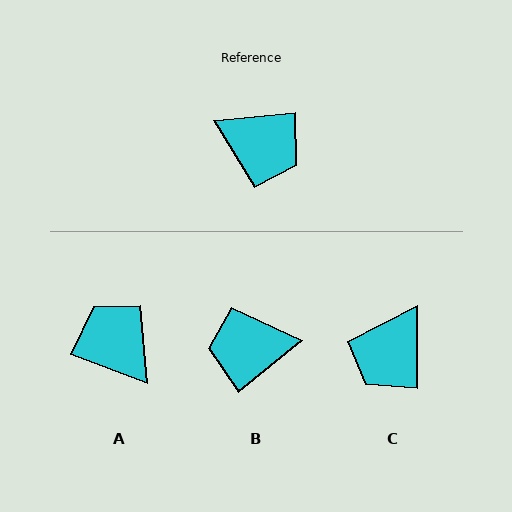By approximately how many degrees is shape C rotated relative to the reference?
Approximately 95 degrees clockwise.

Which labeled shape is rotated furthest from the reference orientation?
A, about 153 degrees away.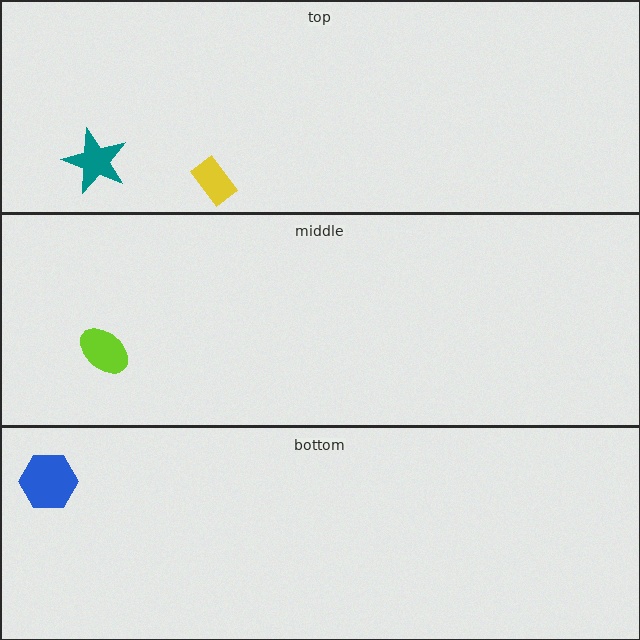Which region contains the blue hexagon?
The bottom region.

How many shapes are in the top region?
2.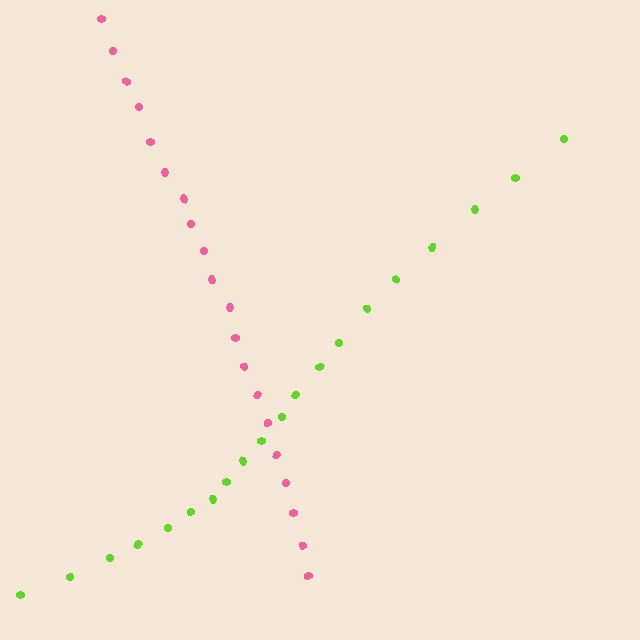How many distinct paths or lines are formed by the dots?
There are 2 distinct paths.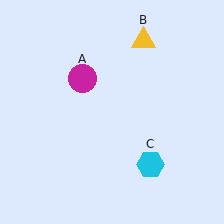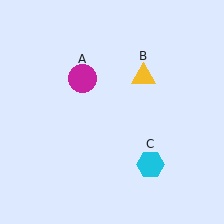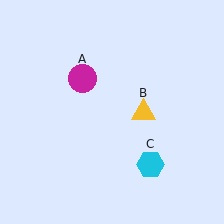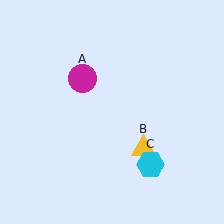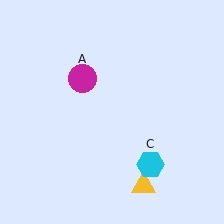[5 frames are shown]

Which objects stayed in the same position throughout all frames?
Magenta circle (object A) and cyan hexagon (object C) remained stationary.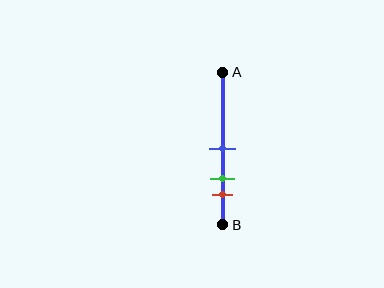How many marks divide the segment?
There are 3 marks dividing the segment.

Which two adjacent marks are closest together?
The green and red marks are the closest adjacent pair.